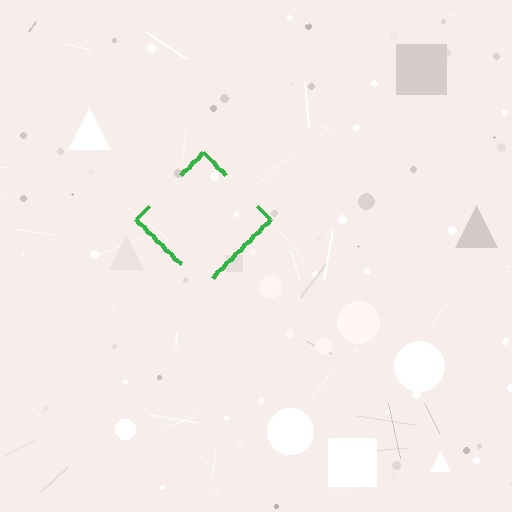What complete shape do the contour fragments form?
The contour fragments form a diamond.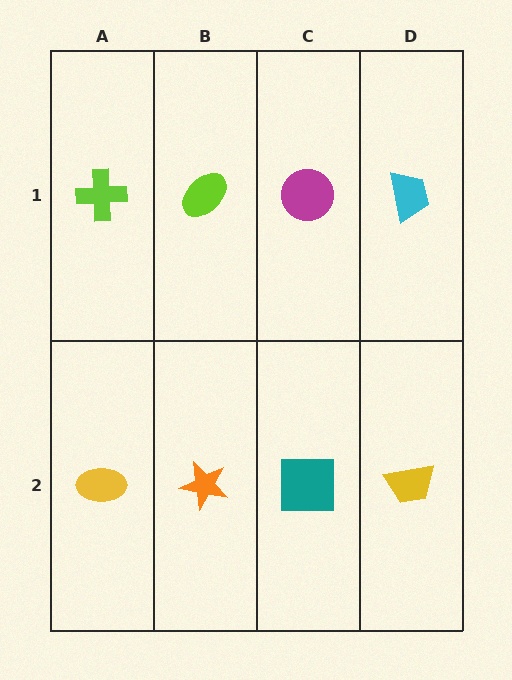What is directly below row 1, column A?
A yellow ellipse.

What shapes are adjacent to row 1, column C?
A teal square (row 2, column C), a lime ellipse (row 1, column B), a cyan trapezoid (row 1, column D).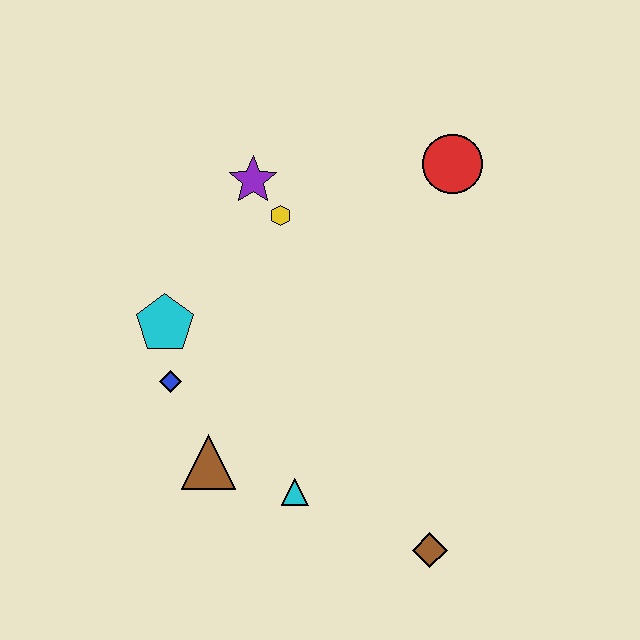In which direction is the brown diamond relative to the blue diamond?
The brown diamond is to the right of the blue diamond.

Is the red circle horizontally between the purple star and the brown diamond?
No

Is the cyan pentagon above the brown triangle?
Yes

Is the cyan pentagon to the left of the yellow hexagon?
Yes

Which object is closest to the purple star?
The yellow hexagon is closest to the purple star.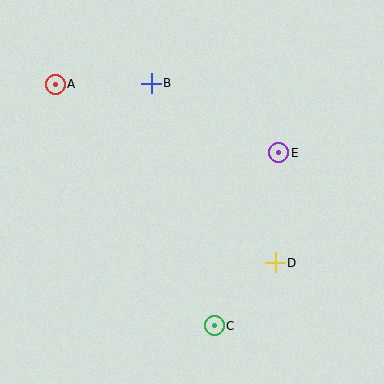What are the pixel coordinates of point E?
Point E is at (279, 153).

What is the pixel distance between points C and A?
The distance between C and A is 289 pixels.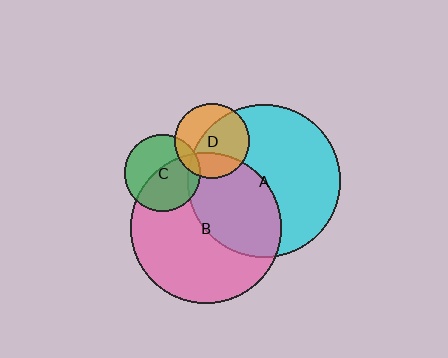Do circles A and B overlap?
Yes.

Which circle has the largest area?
Circle A (cyan).